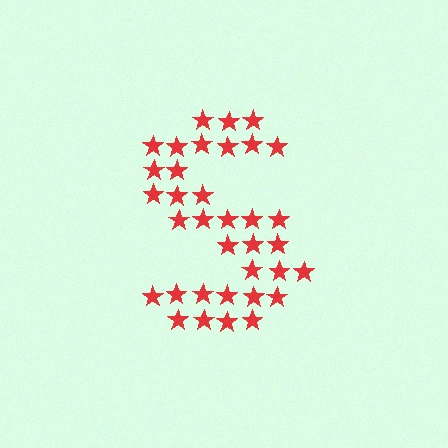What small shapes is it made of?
It is made of small stars.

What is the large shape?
The large shape is the letter S.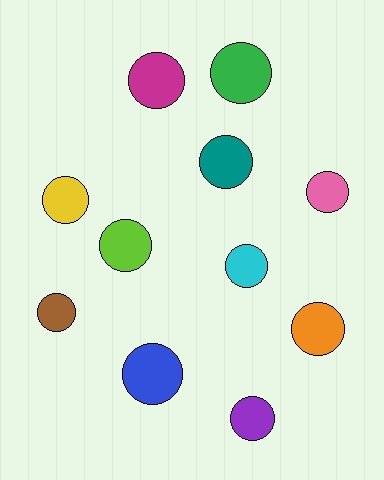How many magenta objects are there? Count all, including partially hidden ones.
There is 1 magenta object.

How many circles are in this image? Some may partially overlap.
There are 11 circles.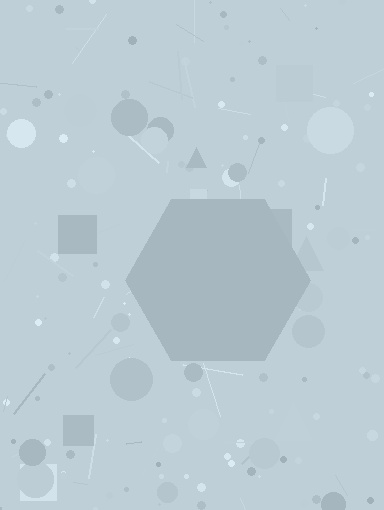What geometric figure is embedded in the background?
A hexagon is embedded in the background.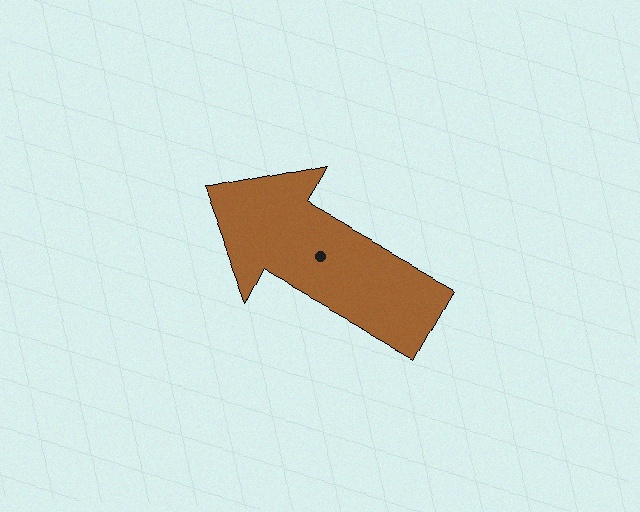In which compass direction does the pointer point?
Northwest.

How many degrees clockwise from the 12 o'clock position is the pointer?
Approximately 299 degrees.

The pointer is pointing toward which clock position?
Roughly 10 o'clock.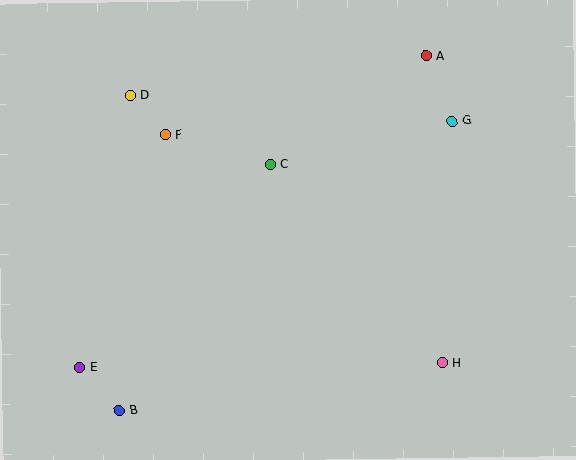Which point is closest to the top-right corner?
Point A is closest to the top-right corner.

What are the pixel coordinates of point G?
Point G is at (452, 121).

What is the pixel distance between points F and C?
The distance between F and C is 110 pixels.